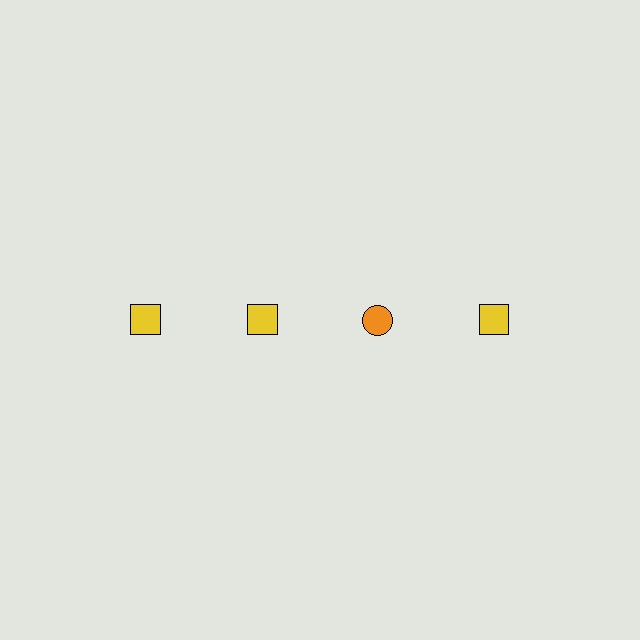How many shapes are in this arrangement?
There are 4 shapes arranged in a grid pattern.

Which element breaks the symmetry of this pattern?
The orange circle in the top row, center column breaks the symmetry. All other shapes are yellow squares.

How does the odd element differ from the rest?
It differs in both color (orange instead of yellow) and shape (circle instead of square).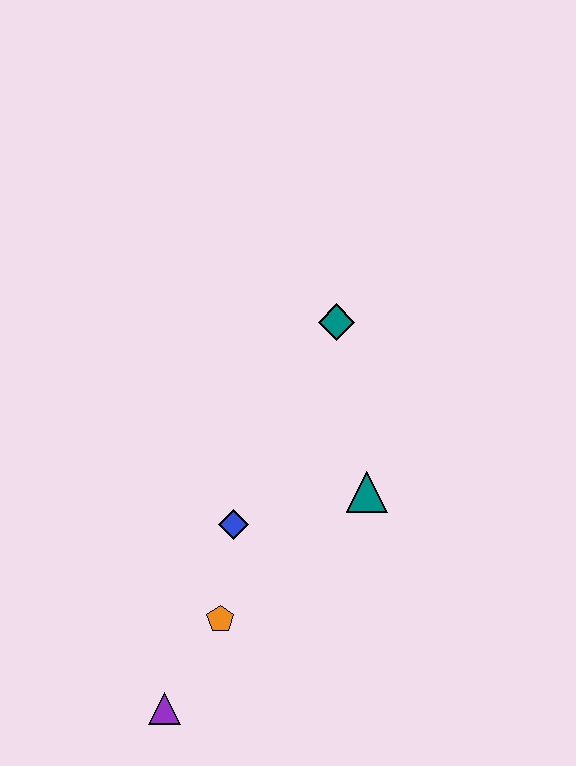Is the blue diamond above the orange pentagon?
Yes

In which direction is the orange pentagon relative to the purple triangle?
The orange pentagon is above the purple triangle.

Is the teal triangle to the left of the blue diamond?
No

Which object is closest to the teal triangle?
The blue diamond is closest to the teal triangle.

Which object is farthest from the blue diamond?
The teal diamond is farthest from the blue diamond.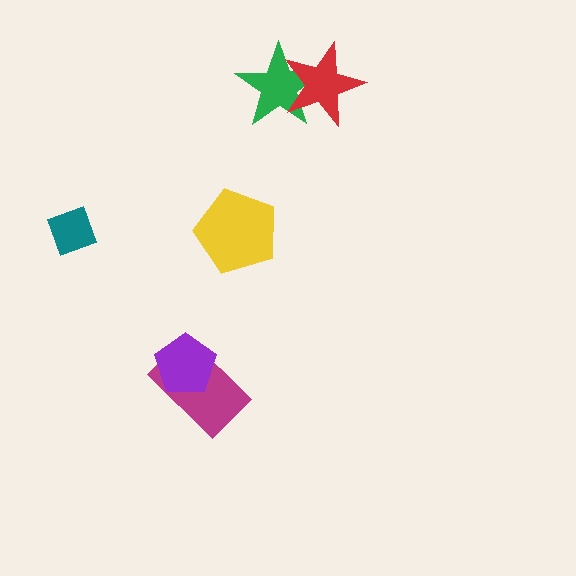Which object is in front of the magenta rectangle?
The purple pentagon is in front of the magenta rectangle.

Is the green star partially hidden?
Yes, it is partially covered by another shape.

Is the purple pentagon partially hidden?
No, no other shape covers it.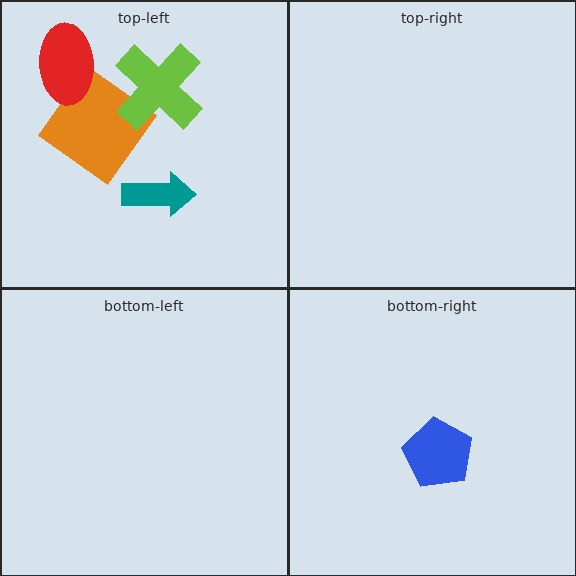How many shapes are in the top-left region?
4.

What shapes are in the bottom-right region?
The blue pentagon.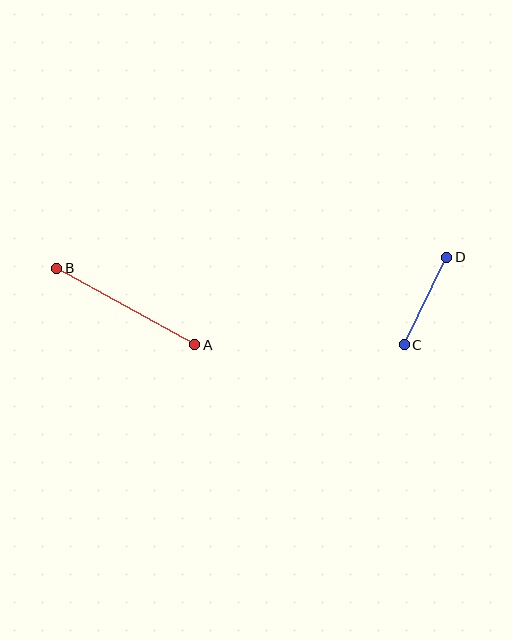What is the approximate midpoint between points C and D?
The midpoint is at approximately (425, 301) pixels.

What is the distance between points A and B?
The distance is approximately 158 pixels.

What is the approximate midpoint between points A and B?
The midpoint is at approximately (126, 306) pixels.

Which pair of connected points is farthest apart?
Points A and B are farthest apart.